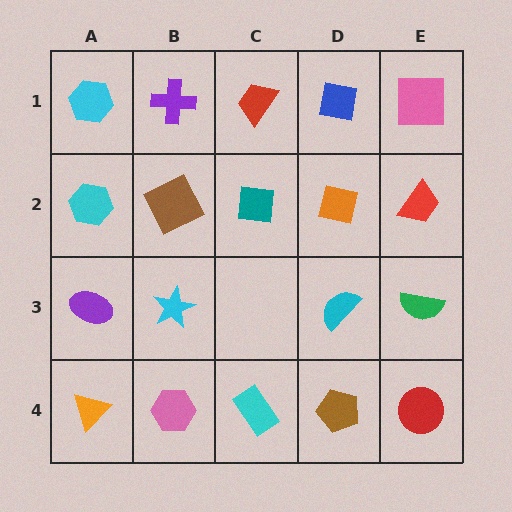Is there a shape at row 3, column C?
No, that cell is empty.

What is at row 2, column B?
A brown square.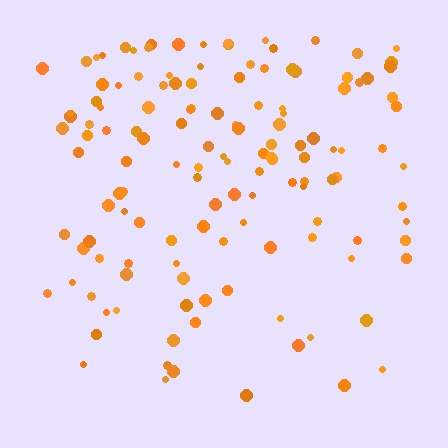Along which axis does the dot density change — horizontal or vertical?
Vertical.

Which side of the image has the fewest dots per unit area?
The bottom.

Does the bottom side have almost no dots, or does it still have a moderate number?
Still a moderate number, just noticeably fewer than the top.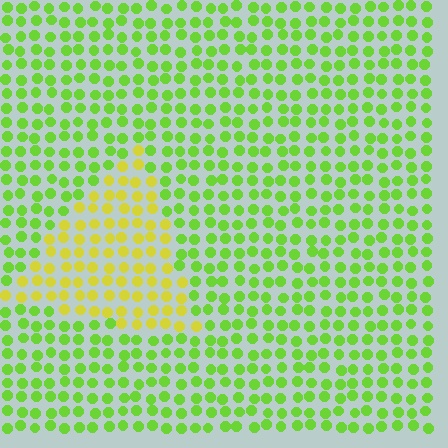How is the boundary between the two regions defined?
The boundary is defined purely by a slight shift in hue (about 40 degrees). Spacing, size, and orientation are identical on both sides.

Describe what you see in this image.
The image is filled with small lime elements in a uniform arrangement. A triangle-shaped region is visible where the elements are tinted to a slightly different hue, forming a subtle color boundary.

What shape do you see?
I see a triangle.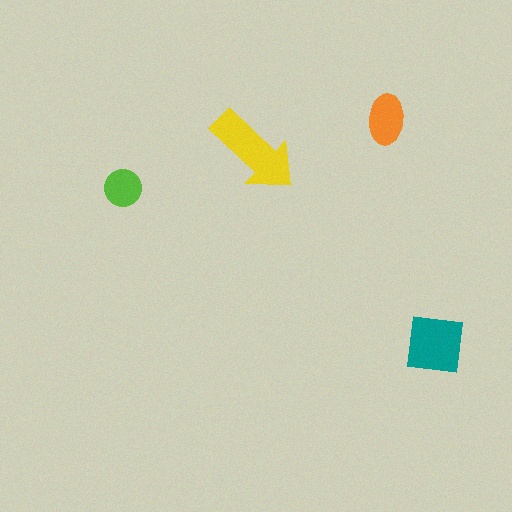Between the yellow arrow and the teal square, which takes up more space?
The yellow arrow.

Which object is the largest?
The yellow arrow.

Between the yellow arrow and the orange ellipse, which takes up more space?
The yellow arrow.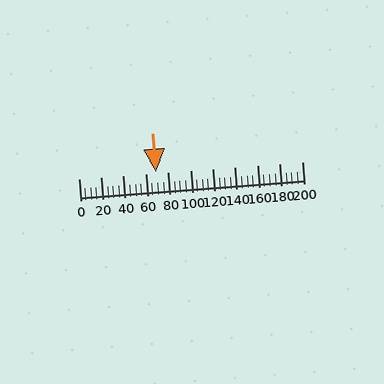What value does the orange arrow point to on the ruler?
The orange arrow points to approximately 69.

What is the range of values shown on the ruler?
The ruler shows values from 0 to 200.